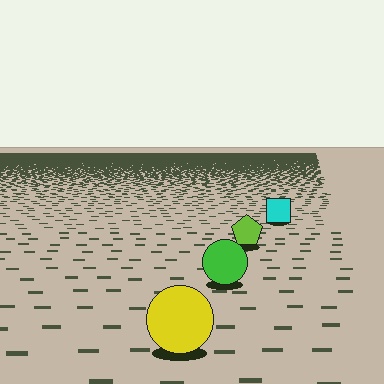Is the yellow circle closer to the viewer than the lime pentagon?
Yes. The yellow circle is closer — you can tell from the texture gradient: the ground texture is coarser near it.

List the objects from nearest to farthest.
From nearest to farthest: the yellow circle, the green circle, the lime pentagon, the cyan square.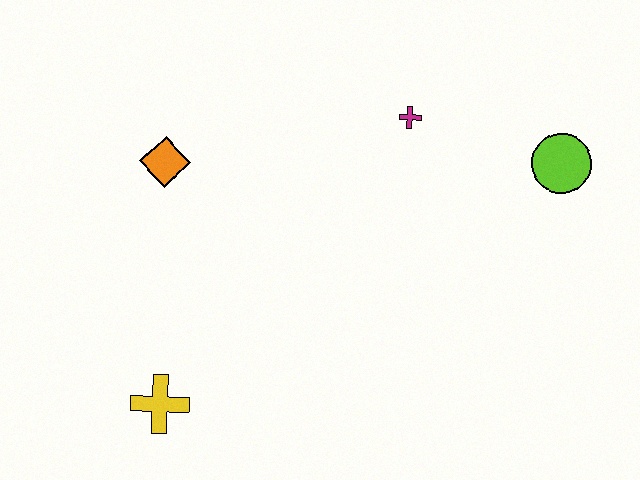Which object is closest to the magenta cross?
The lime circle is closest to the magenta cross.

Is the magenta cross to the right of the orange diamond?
Yes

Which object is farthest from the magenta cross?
The yellow cross is farthest from the magenta cross.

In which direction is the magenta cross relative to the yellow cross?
The magenta cross is above the yellow cross.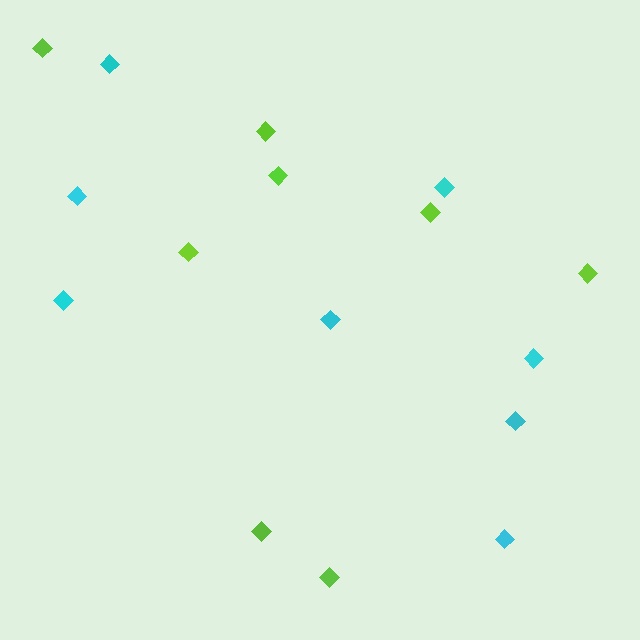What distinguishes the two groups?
There are 2 groups: one group of lime diamonds (8) and one group of cyan diamonds (8).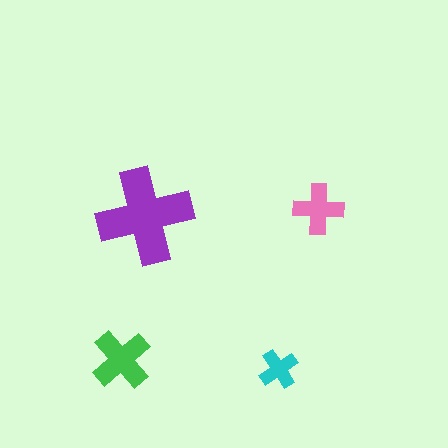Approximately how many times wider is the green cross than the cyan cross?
About 1.5 times wider.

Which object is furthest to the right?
The pink cross is rightmost.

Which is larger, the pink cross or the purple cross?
The purple one.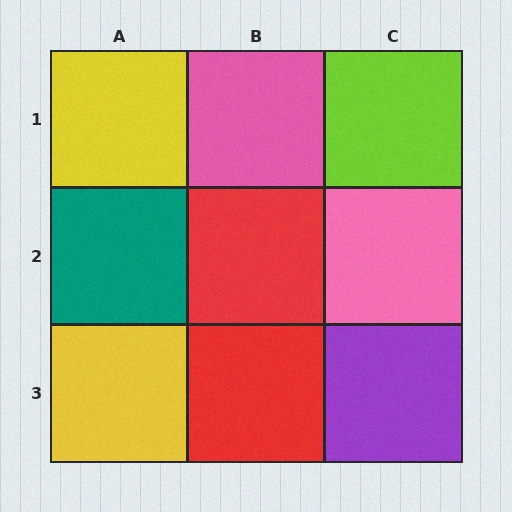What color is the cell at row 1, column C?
Lime.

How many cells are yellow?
2 cells are yellow.